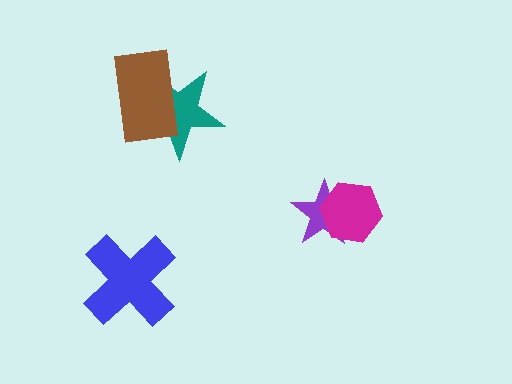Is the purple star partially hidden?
Yes, it is partially covered by another shape.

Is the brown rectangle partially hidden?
No, no other shape covers it.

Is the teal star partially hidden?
Yes, it is partially covered by another shape.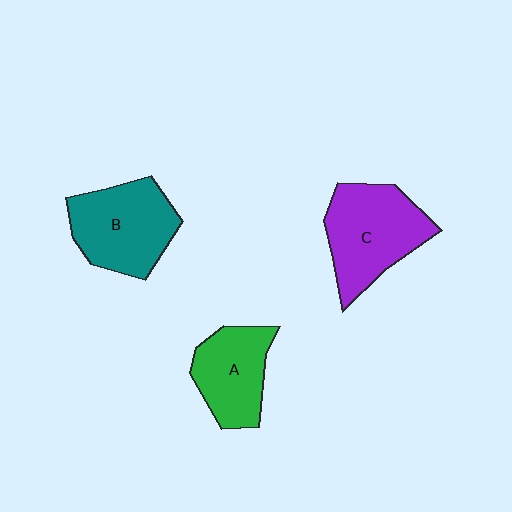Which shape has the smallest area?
Shape A (green).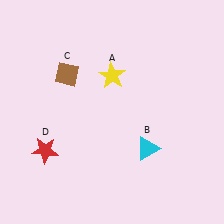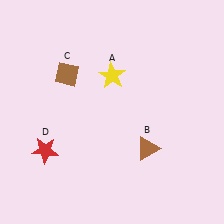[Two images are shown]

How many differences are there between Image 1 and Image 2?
There is 1 difference between the two images.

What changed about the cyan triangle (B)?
In Image 1, B is cyan. In Image 2, it changed to brown.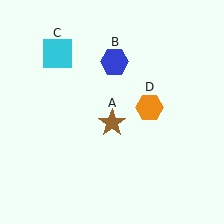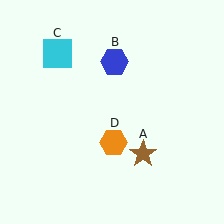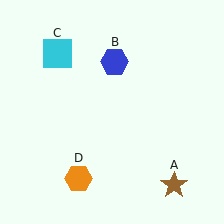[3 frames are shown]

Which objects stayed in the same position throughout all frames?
Blue hexagon (object B) and cyan square (object C) remained stationary.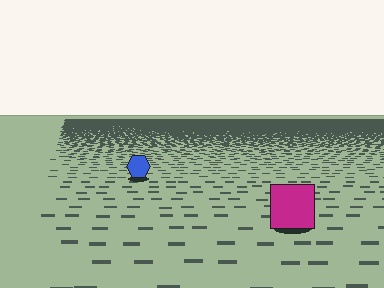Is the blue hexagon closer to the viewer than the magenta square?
No. The magenta square is closer — you can tell from the texture gradient: the ground texture is coarser near it.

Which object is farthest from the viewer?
The blue hexagon is farthest from the viewer. It appears smaller and the ground texture around it is denser.